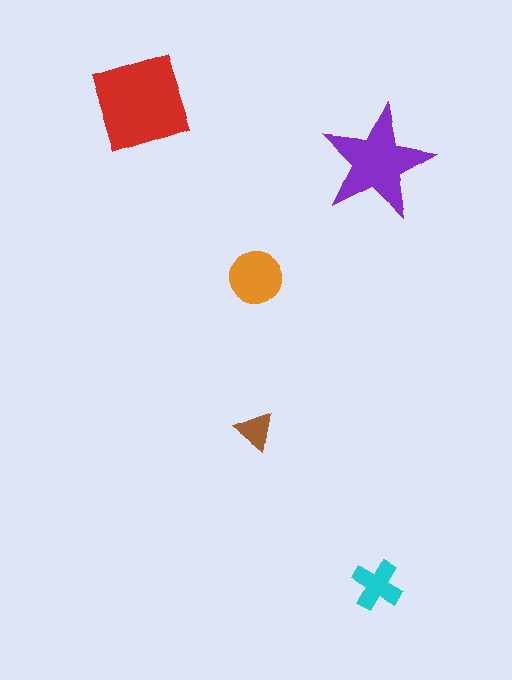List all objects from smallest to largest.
The brown triangle, the cyan cross, the orange circle, the purple star, the red square.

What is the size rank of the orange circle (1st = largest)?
3rd.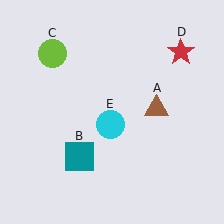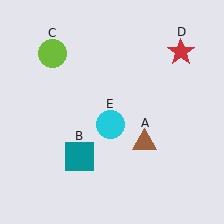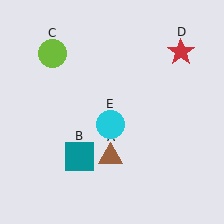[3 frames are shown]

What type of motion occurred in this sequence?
The brown triangle (object A) rotated clockwise around the center of the scene.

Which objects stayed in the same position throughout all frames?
Teal square (object B) and lime circle (object C) and red star (object D) and cyan circle (object E) remained stationary.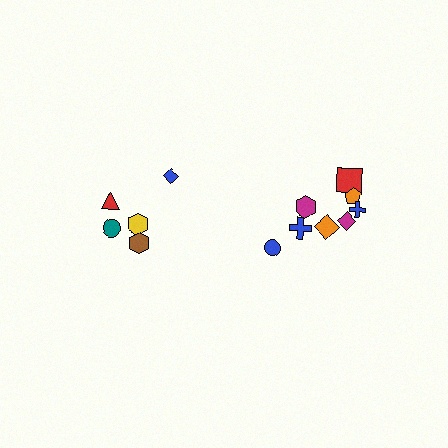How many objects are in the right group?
There are 8 objects.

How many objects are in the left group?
There are 5 objects.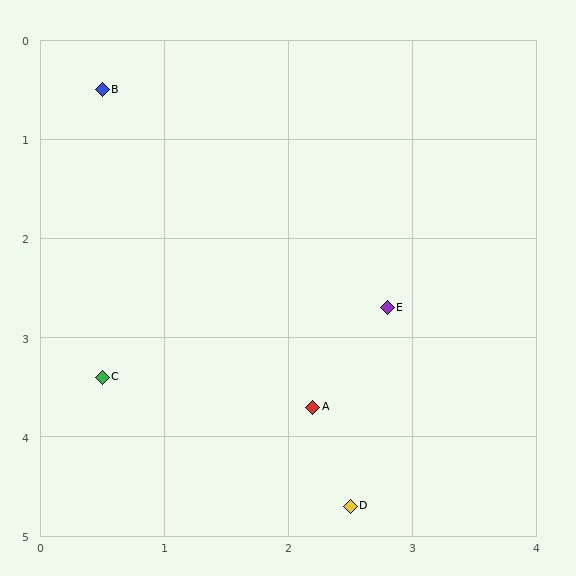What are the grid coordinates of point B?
Point B is at approximately (0.5, 0.5).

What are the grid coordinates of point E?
Point E is at approximately (2.8, 2.7).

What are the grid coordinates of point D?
Point D is at approximately (2.5, 4.7).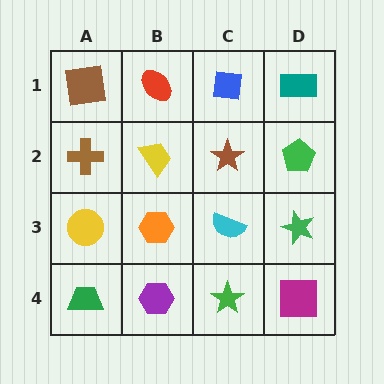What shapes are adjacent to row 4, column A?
A yellow circle (row 3, column A), a purple hexagon (row 4, column B).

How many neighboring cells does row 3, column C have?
4.